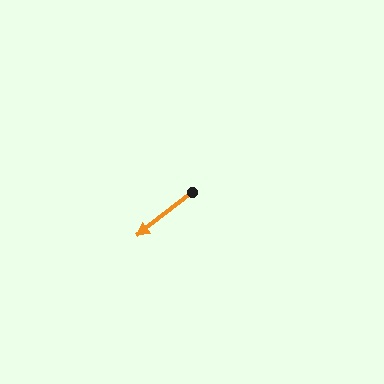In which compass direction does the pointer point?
Southwest.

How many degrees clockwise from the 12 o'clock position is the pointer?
Approximately 232 degrees.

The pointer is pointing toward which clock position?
Roughly 8 o'clock.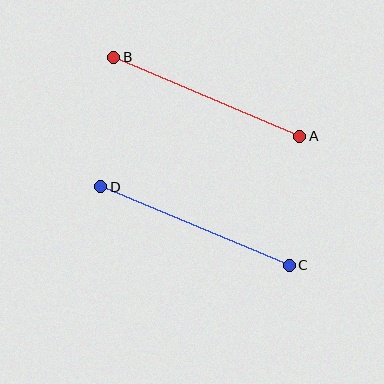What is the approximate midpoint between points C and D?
The midpoint is at approximately (195, 226) pixels.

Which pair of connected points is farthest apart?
Points C and D are farthest apart.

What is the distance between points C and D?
The distance is approximately 204 pixels.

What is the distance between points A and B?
The distance is approximately 202 pixels.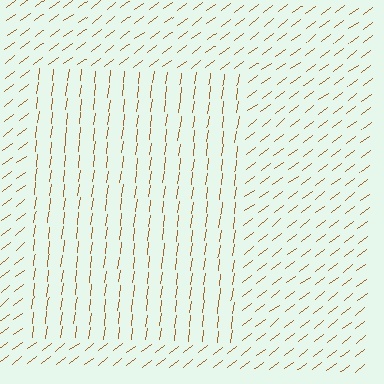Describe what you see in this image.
The image is filled with small brown line segments. A rectangle region in the image has lines oriented differently from the surrounding lines, creating a visible texture boundary.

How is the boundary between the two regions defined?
The boundary is defined purely by a change in line orientation (approximately 45 degrees difference). All lines are the same color and thickness.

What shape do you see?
I see a rectangle.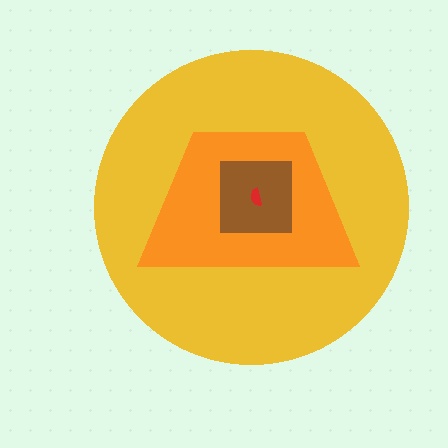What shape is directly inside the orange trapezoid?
The brown square.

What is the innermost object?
The red semicircle.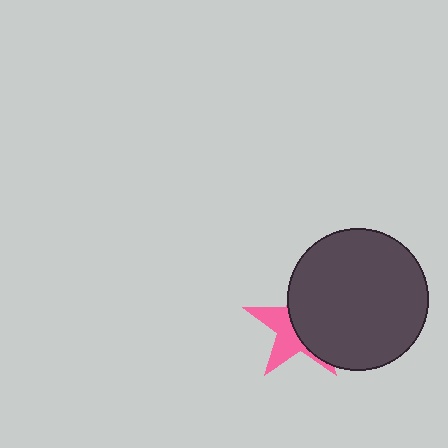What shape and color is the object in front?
The object in front is a dark gray circle.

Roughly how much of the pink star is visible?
A small part of it is visible (roughly 41%).